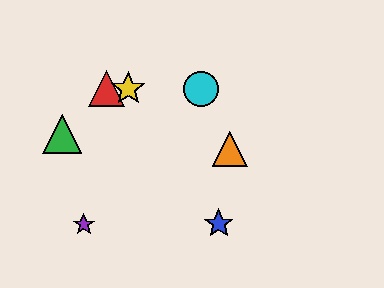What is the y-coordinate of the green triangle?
The green triangle is at y≈134.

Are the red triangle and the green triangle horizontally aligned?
No, the red triangle is at y≈89 and the green triangle is at y≈134.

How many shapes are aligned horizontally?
3 shapes (the red triangle, the yellow star, the cyan circle) are aligned horizontally.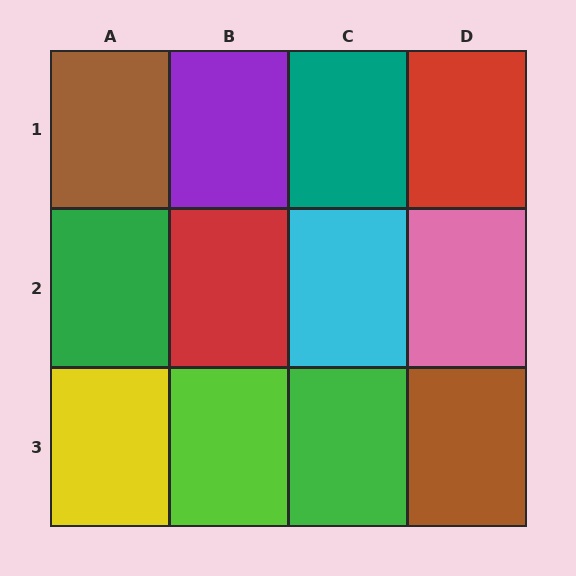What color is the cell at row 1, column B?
Purple.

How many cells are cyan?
1 cell is cyan.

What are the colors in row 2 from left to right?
Green, red, cyan, pink.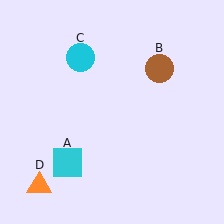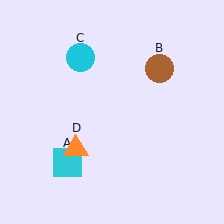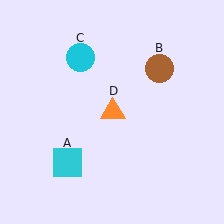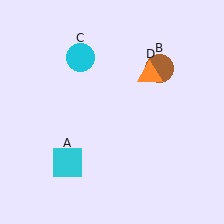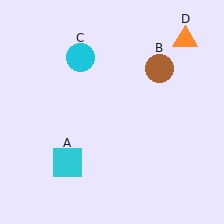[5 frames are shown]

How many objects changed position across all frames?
1 object changed position: orange triangle (object D).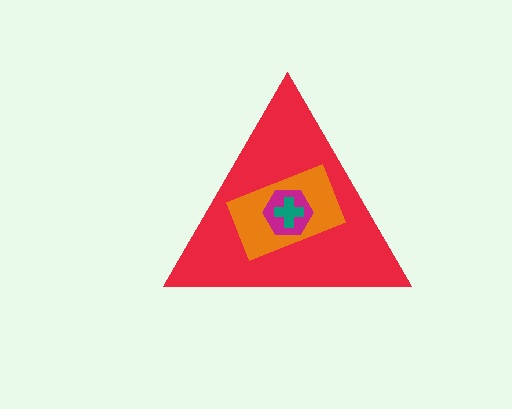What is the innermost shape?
The teal cross.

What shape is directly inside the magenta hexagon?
The teal cross.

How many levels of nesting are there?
4.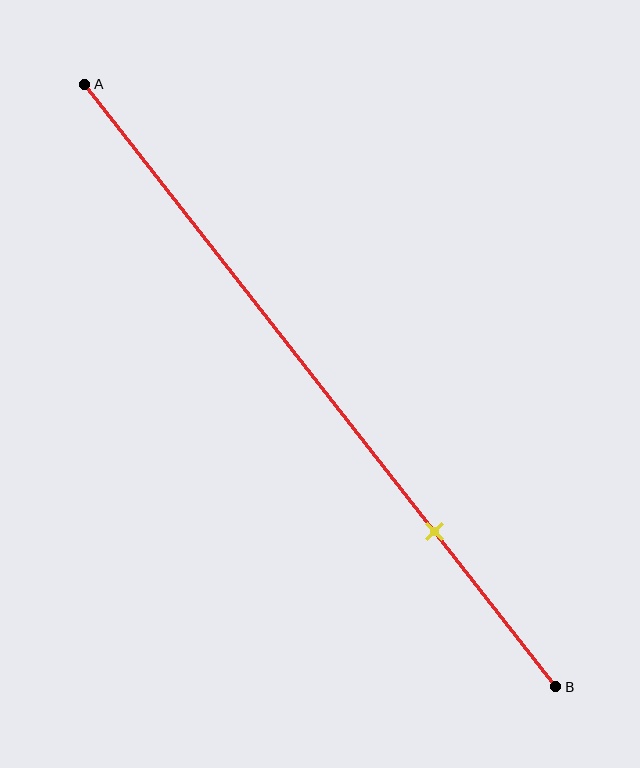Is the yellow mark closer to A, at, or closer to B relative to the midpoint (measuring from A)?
The yellow mark is closer to point B than the midpoint of segment AB.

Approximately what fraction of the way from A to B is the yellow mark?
The yellow mark is approximately 75% of the way from A to B.